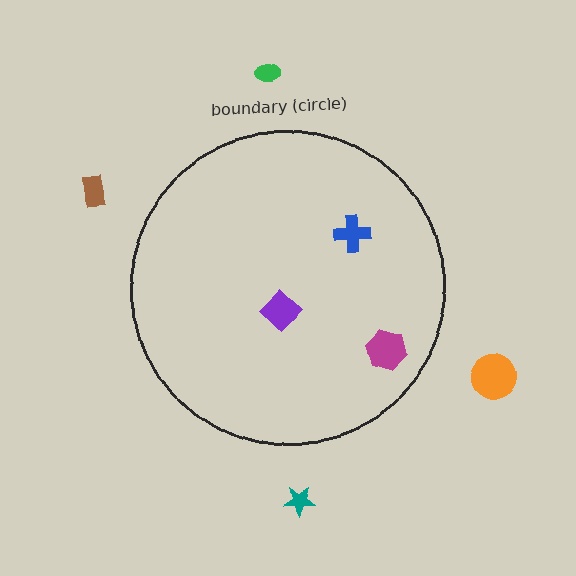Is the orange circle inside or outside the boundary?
Outside.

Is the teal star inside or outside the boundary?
Outside.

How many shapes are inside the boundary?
3 inside, 4 outside.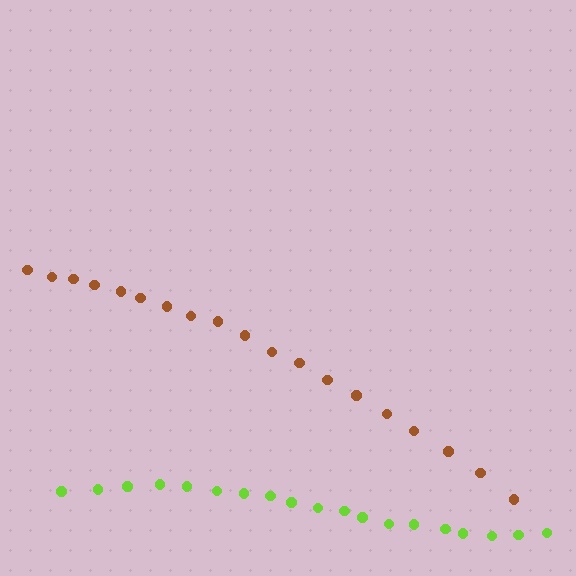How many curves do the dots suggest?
There are 2 distinct paths.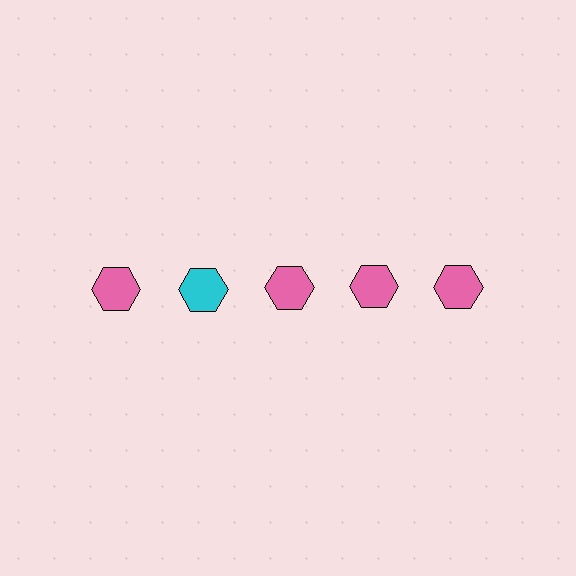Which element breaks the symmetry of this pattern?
The cyan hexagon in the top row, second from left column breaks the symmetry. All other shapes are pink hexagons.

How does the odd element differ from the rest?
It has a different color: cyan instead of pink.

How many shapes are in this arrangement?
There are 5 shapes arranged in a grid pattern.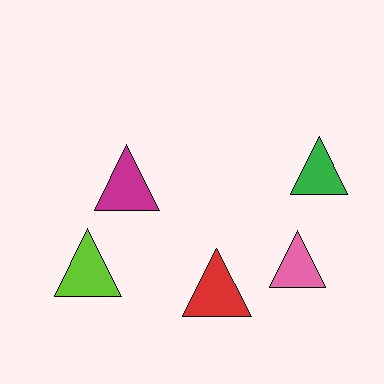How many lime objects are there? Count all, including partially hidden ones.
There is 1 lime object.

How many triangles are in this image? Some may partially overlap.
There are 5 triangles.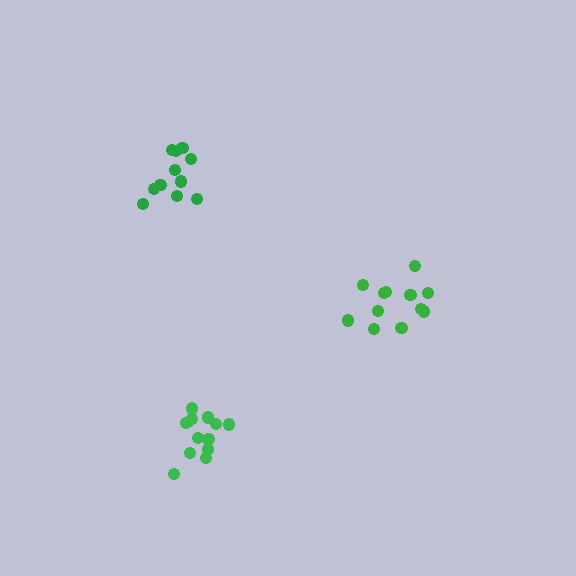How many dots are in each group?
Group 1: 12 dots, Group 2: 11 dots, Group 3: 13 dots (36 total).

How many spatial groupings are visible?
There are 3 spatial groupings.